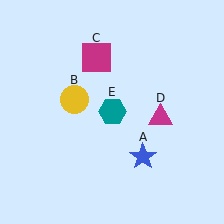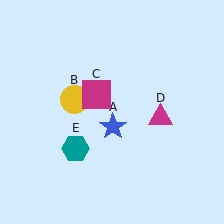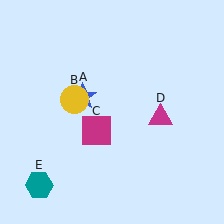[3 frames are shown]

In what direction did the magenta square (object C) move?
The magenta square (object C) moved down.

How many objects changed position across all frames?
3 objects changed position: blue star (object A), magenta square (object C), teal hexagon (object E).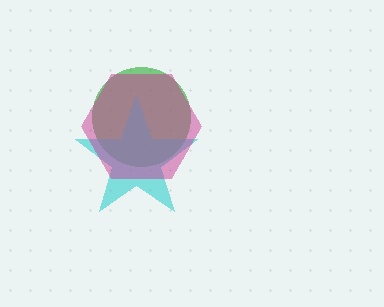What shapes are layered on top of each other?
The layered shapes are: a green circle, a cyan star, a magenta hexagon.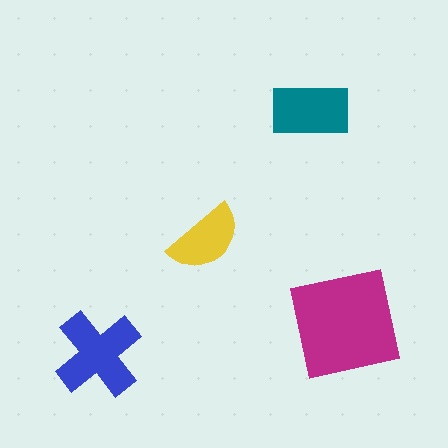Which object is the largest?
The magenta square.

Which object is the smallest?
The yellow semicircle.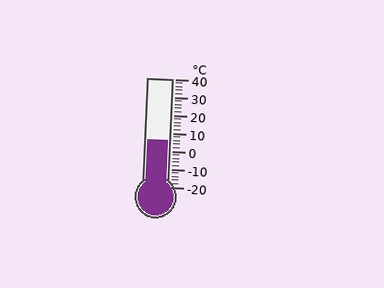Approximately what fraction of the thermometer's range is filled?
The thermometer is filled to approximately 45% of its range.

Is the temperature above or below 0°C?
The temperature is above 0°C.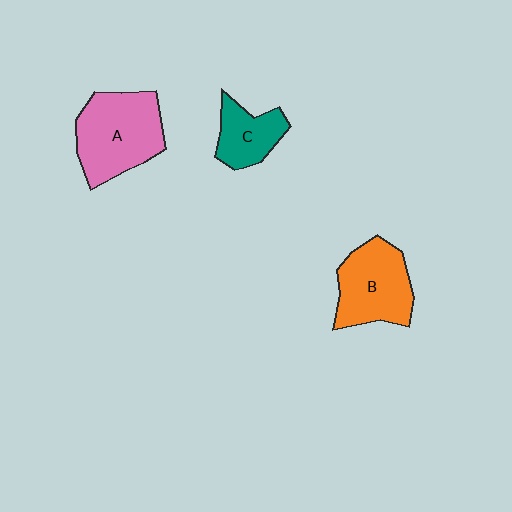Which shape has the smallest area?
Shape C (teal).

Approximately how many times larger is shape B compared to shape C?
Approximately 1.6 times.